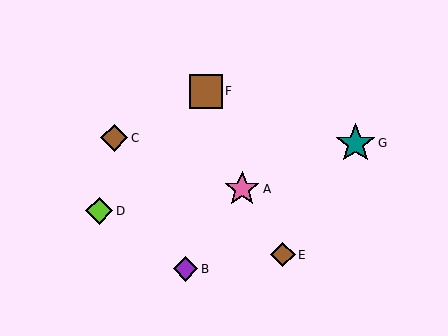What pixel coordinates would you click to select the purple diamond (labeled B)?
Click at (185, 269) to select the purple diamond B.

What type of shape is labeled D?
Shape D is a lime diamond.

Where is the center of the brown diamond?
The center of the brown diamond is at (114, 138).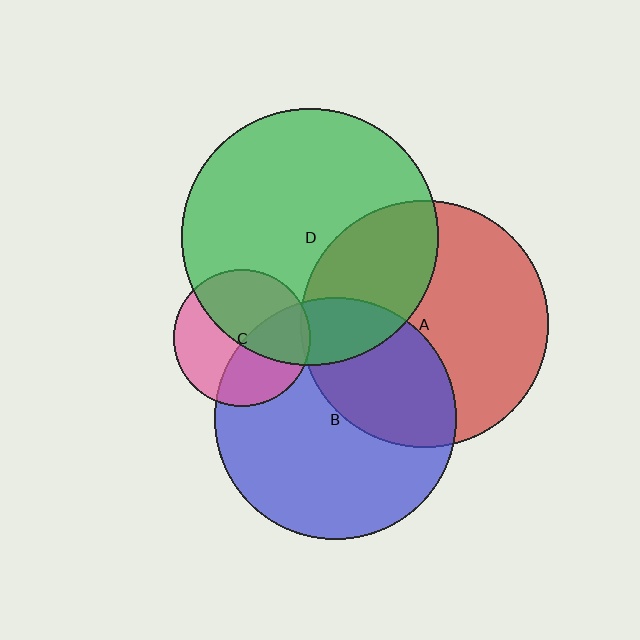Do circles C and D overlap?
Yes.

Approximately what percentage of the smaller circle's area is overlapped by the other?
Approximately 50%.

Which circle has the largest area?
Circle D (green).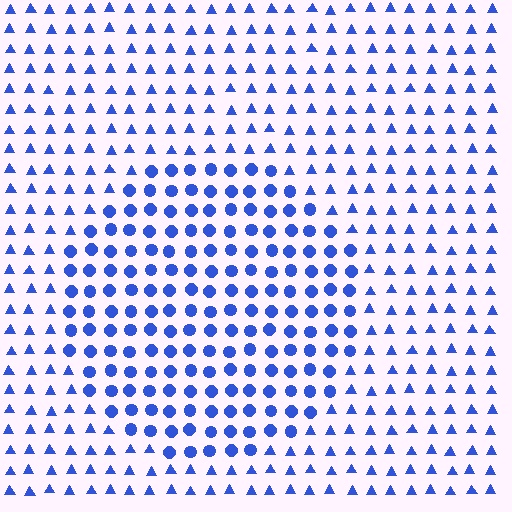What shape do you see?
I see a circle.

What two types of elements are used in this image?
The image uses circles inside the circle region and triangles outside it.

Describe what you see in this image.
The image is filled with small blue elements arranged in a uniform grid. A circle-shaped region contains circles, while the surrounding area contains triangles. The boundary is defined purely by the change in element shape.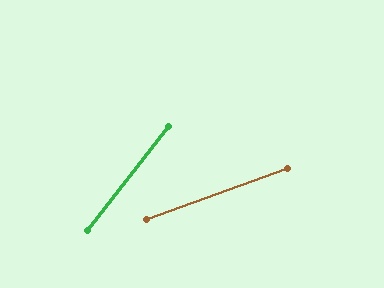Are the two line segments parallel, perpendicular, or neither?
Neither parallel nor perpendicular — they differ by about 32°.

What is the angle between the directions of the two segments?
Approximately 32 degrees.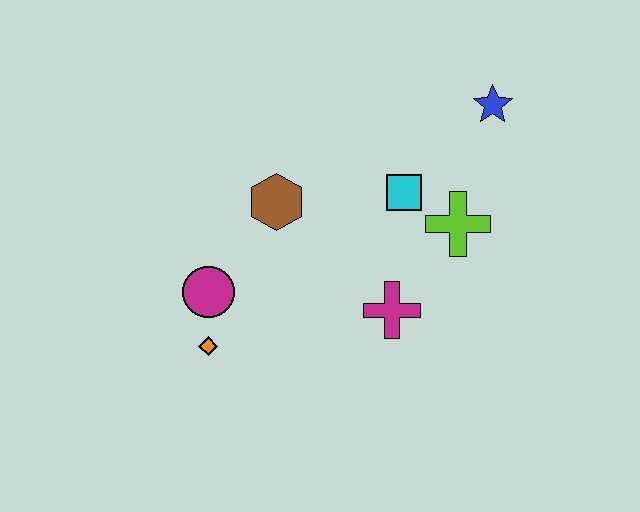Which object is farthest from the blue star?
The orange diamond is farthest from the blue star.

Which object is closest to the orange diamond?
The magenta circle is closest to the orange diamond.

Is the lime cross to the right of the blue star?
No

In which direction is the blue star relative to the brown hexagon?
The blue star is to the right of the brown hexagon.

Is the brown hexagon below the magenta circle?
No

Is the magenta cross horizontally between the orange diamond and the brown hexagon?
No